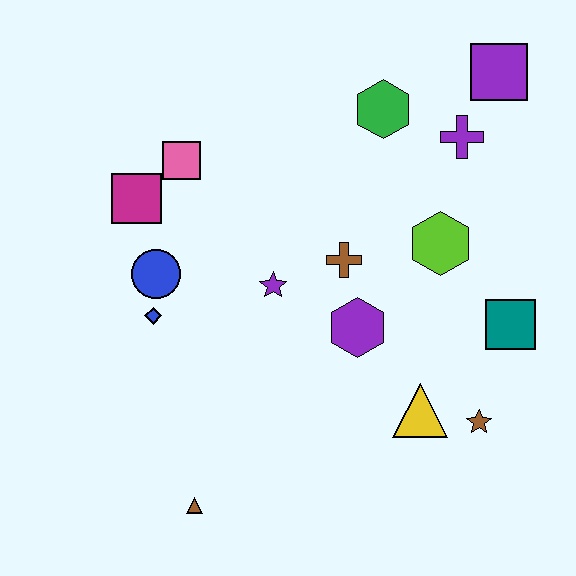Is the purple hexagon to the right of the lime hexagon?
No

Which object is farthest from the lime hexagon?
The brown triangle is farthest from the lime hexagon.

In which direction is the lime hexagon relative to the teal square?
The lime hexagon is above the teal square.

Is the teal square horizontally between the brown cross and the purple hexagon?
No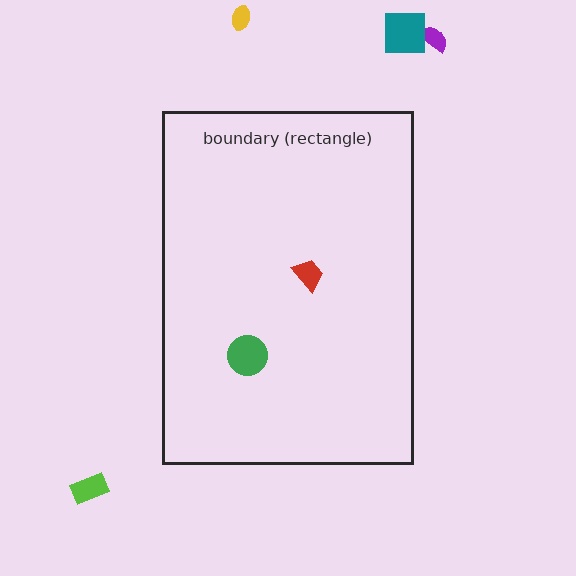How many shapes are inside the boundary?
2 inside, 4 outside.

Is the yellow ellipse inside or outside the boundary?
Outside.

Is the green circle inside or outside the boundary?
Inside.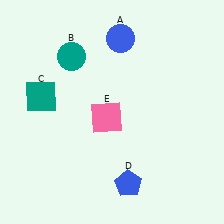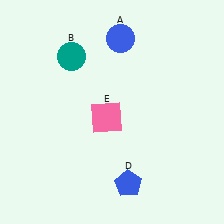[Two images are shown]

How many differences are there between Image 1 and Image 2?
There is 1 difference between the two images.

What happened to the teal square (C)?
The teal square (C) was removed in Image 2. It was in the top-left area of Image 1.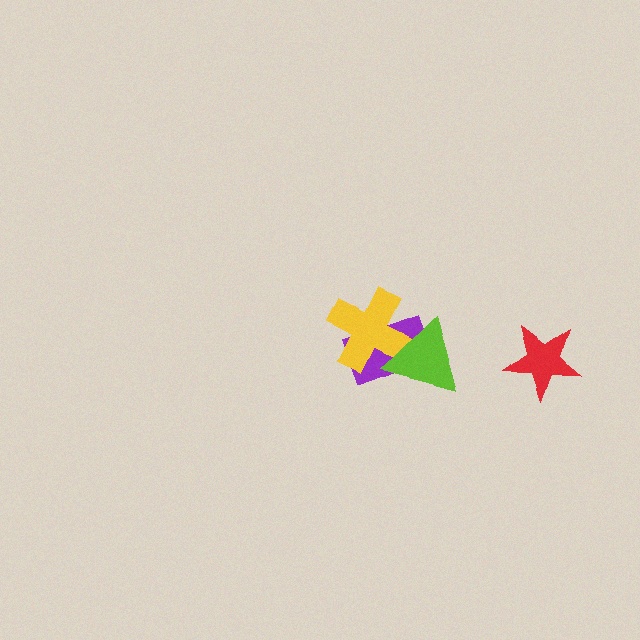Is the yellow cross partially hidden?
Yes, it is partially covered by another shape.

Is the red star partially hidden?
No, no other shape covers it.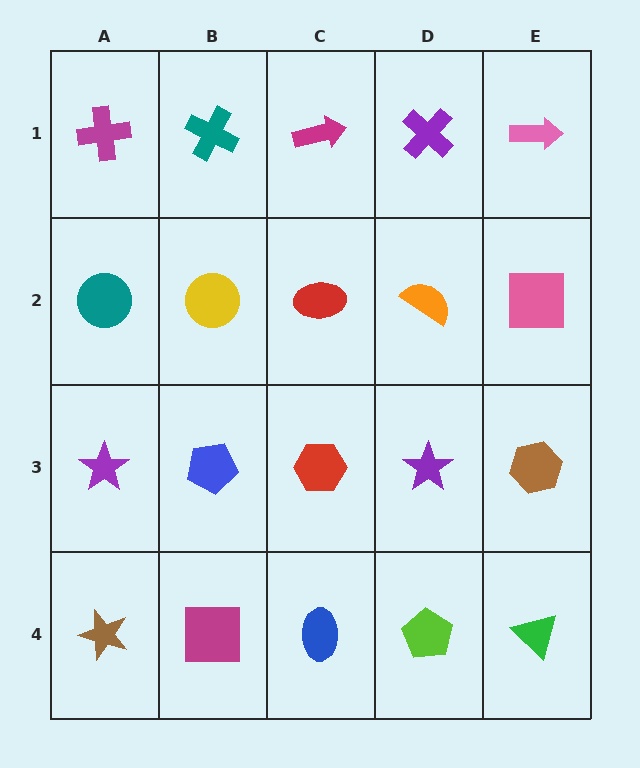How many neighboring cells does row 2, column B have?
4.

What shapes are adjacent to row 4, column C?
A red hexagon (row 3, column C), a magenta square (row 4, column B), a lime pentagon (row 4, column D).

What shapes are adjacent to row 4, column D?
A purple star (row 3, column D), a blue ellipse (row 4, column C), a green triangle (row 4, column E).